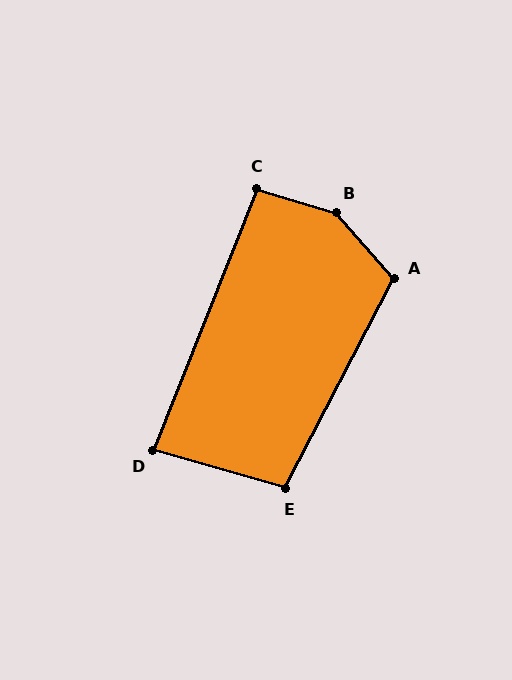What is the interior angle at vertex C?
Approximately 95 degrees (obtuse).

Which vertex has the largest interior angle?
B, at approximately 147 degrees.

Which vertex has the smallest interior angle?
D, at approximately 84 degrees.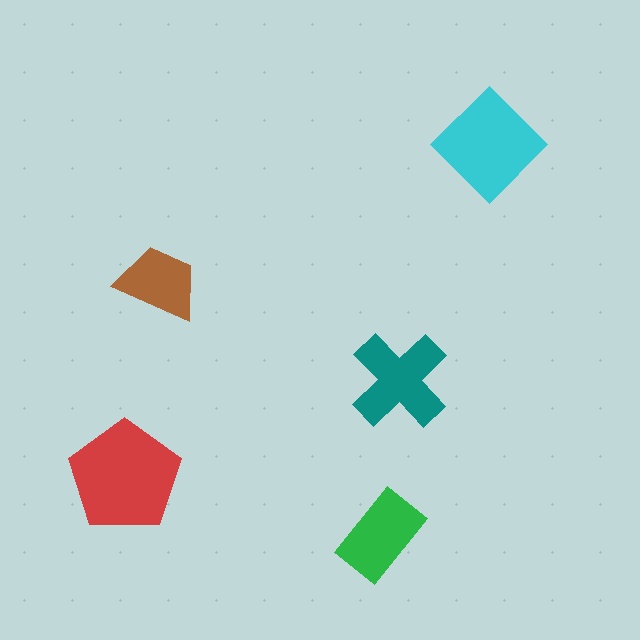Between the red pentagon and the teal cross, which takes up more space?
The red pentagon.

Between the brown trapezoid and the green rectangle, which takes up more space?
The green rectangle.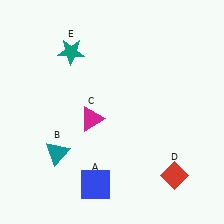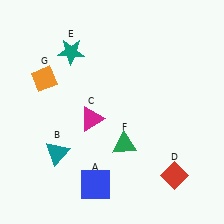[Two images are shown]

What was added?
A green triangle (F), an orange diamond (G) were added in Image 2.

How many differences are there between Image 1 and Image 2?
There are 2 differences between the two images.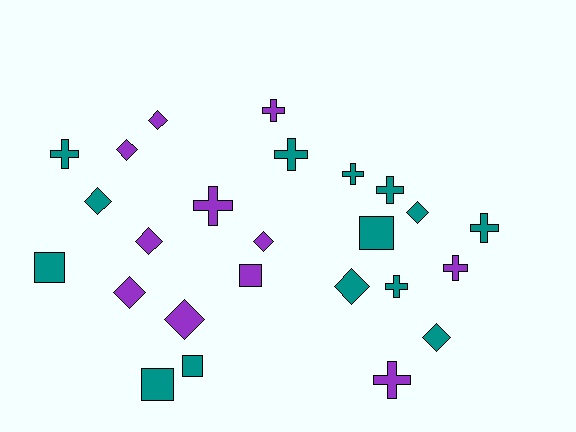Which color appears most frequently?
Teal, with 14 objects.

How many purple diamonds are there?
There are 6 purple diamonds.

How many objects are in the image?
There are 25 objects.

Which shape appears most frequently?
Cross, with 10 objects.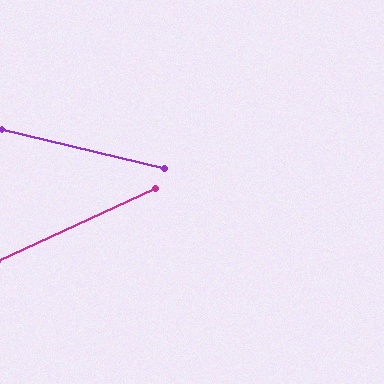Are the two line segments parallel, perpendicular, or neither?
Neither parallel nor perpendicular — they differ by about 38°.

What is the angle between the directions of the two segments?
Approximately 38 degrees.